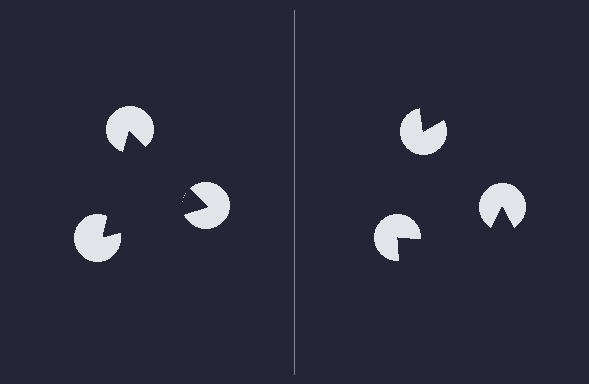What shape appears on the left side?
An illusory triangle.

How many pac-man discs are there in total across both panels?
6 — 3 on each side.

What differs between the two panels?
The pac-man discs are positioned identically on both sides; only the wedge orientations differ. On the left they align to a triangle; on the right they are misaligned.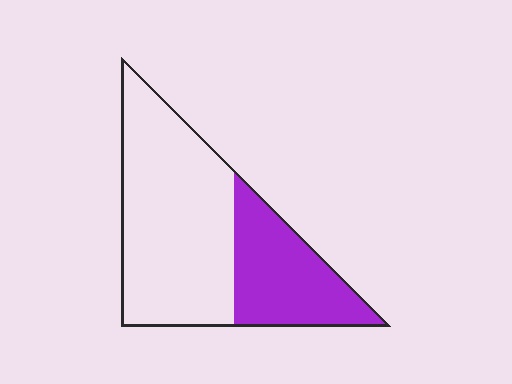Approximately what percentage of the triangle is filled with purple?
Approximately 35%.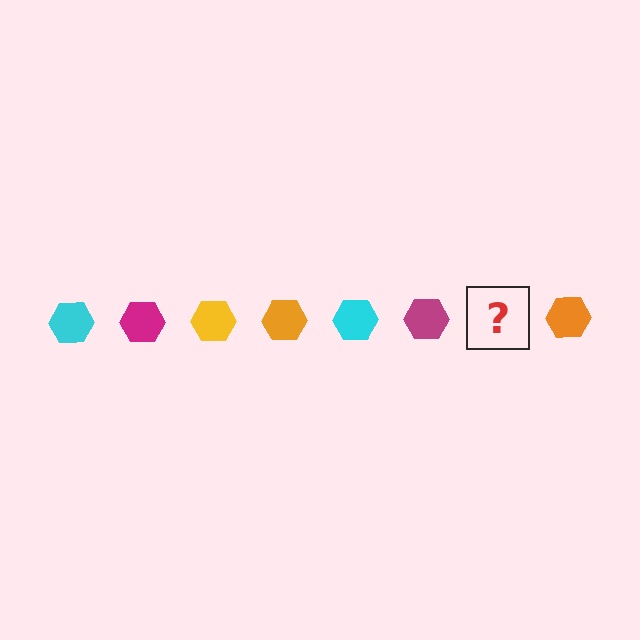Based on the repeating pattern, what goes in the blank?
The blank should be a yellow hexagon.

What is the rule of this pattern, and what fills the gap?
The rule is that the pattern cycles through cyan, magenta, yellow, orange hexagons. The gap should be filled with a yellow hexagon.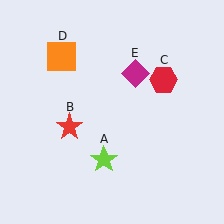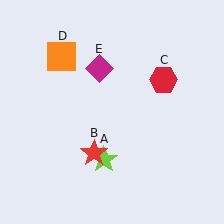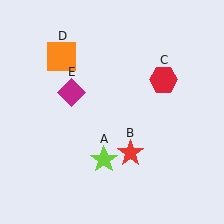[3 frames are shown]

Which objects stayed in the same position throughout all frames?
Lime star (object A) and red hexagon (object C) and orange square (object D) remained stationary.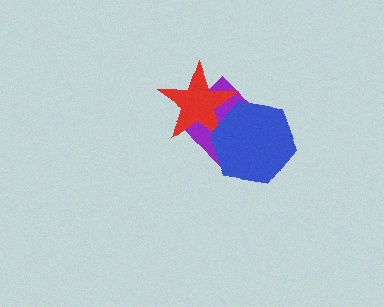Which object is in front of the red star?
The blue hexagon is in front of the red star.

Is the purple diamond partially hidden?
Yes, it is partially covered by another shape.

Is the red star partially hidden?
Yes, it is partially covered by another shape.